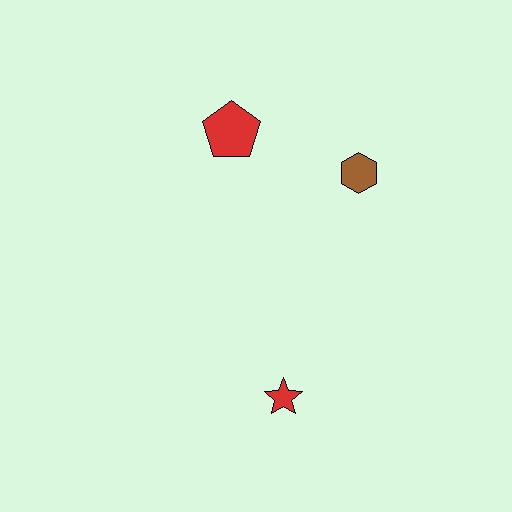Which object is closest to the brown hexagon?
The red pentagon is closest to the brown hexagon.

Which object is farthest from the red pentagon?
The red star is farthest from the red pentagon.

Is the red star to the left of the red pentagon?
No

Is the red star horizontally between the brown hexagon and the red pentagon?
Yes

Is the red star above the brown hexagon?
No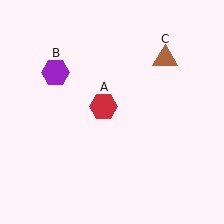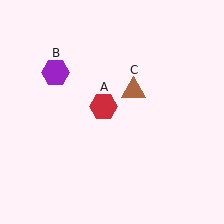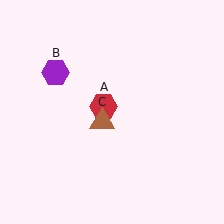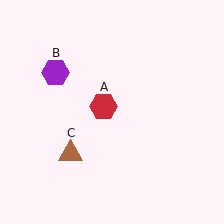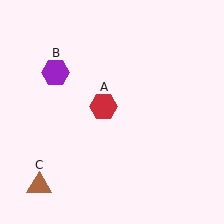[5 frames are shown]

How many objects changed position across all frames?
1 object changed position: brown triangle (object C).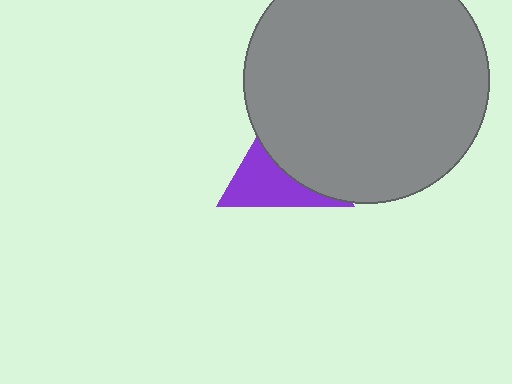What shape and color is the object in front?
The object in front is a gray circle.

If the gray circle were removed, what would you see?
You would see the complete purple triangle.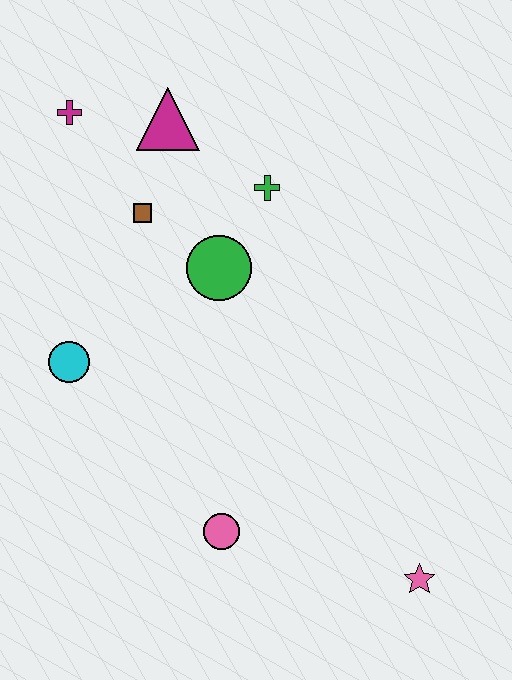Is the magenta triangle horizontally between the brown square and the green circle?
Yes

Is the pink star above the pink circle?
No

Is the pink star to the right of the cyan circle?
Yes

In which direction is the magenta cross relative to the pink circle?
The magenta cross is above the pink circle.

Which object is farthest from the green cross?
The pink star is farthest from the green cross.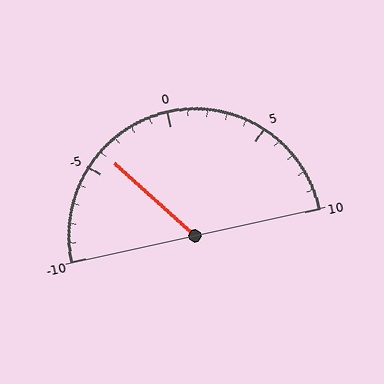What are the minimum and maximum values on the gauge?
The gauge ranges from -10 to 10.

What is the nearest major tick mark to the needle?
The nearest major tick mark is -5.